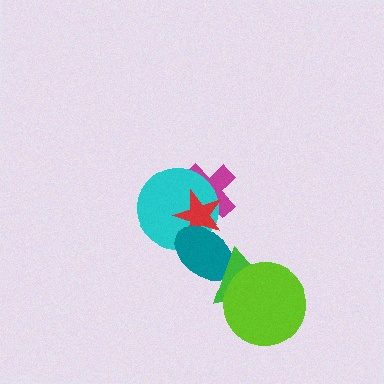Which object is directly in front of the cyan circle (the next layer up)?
The red star is directly in front of the cyan circle.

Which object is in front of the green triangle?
The lime circle is in front of the green triangle.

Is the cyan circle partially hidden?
Yes, it is partially covered by another shape.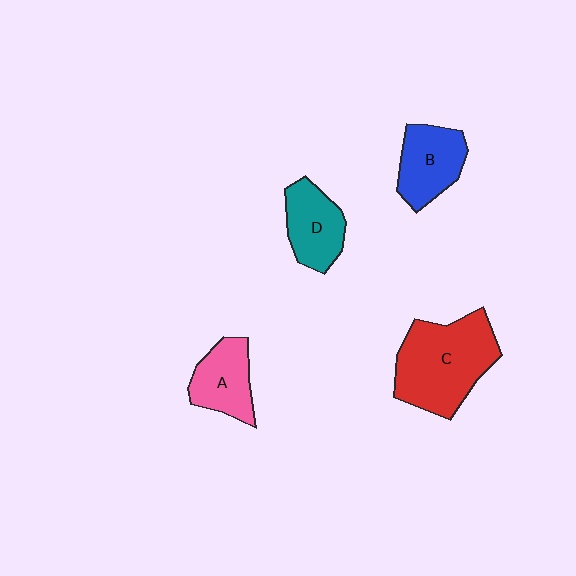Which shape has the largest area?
Shape C (red).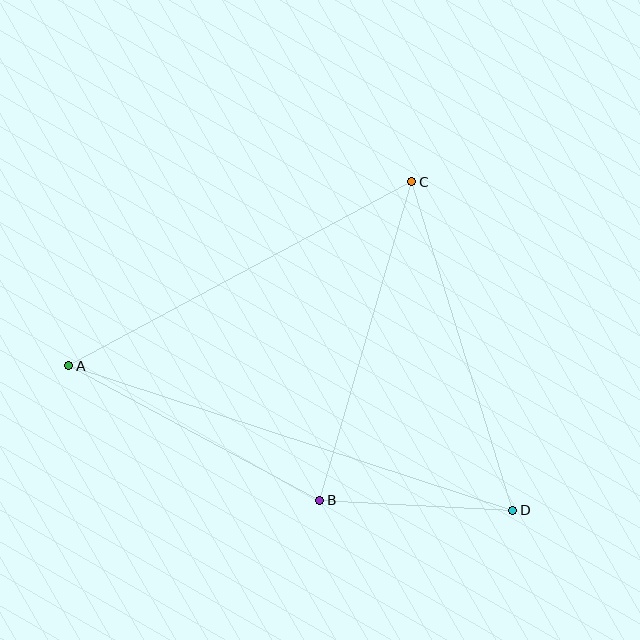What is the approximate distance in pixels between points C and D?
The distance between C and D is approximately 344 pixels.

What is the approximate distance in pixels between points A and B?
The distance between A and B is approximately 285 pixels.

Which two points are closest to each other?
Points B and D are closest to each other.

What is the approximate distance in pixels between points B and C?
The distance between B and C is approximately 332 pixels.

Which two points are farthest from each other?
Points A and D are farthest from each other.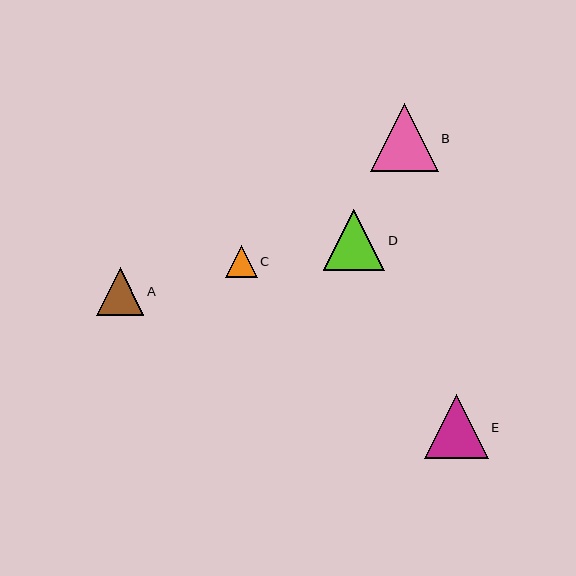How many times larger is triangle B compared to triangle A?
Triangle B is approximately 1.4 times the size of triangle A.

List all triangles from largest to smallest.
From largest to smallest: B, E, D, A, C.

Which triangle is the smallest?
Triangle C is the smallest with a size of approximately 32 pixels.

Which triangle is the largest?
Triangle B is the largest with a size of approximately 68 pixels.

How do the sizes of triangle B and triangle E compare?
Triangle B and triangle E are approximately the same size.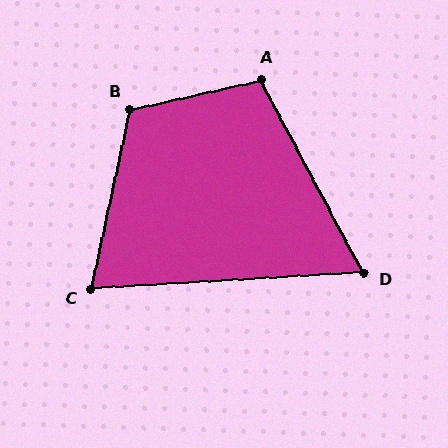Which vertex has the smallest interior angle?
D, at approximately 65 degrees.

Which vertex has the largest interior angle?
B, at approximately 115 degrees.